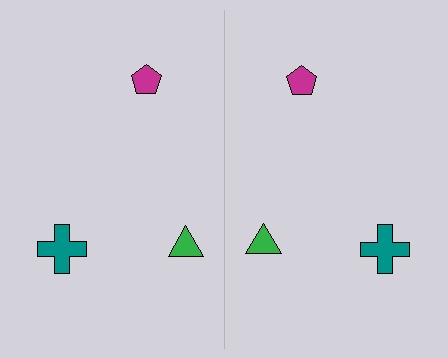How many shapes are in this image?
There are 6 shapes in this image.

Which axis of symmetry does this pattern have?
The pattern has a vertical axis of symmetry running through the center of the image.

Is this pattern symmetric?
Yes, this pattern has bilateral (reflection) symmetry.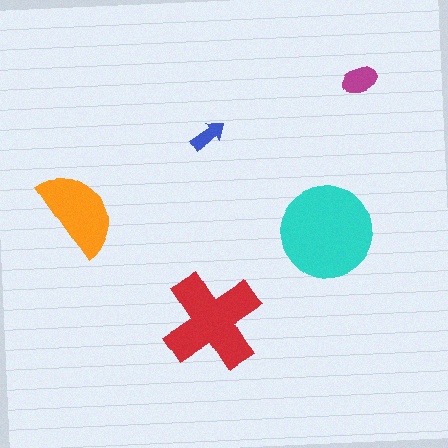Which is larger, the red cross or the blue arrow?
The red cross.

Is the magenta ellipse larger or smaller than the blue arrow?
Larger.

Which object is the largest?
The cyan circle.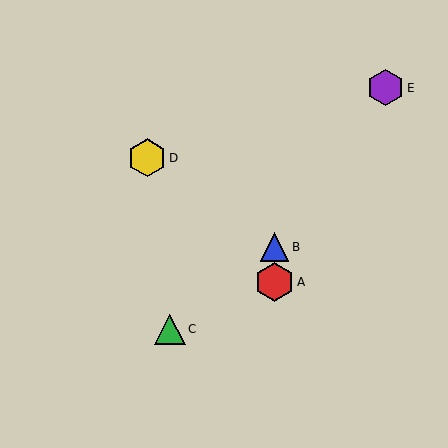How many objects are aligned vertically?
2 objects (A, B) are aligned vertically.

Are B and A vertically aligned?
Yes, both are at x≈274.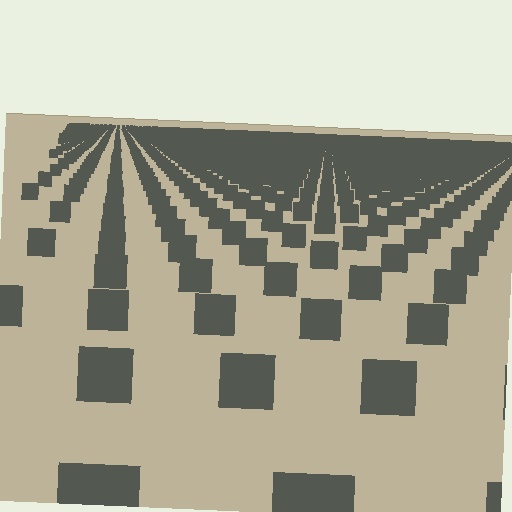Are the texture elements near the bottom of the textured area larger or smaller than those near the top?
Larger. Near the bottom, elements are closer to the viewer and appear at a bigger on-screen size.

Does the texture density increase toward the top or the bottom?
Density increases toward the top.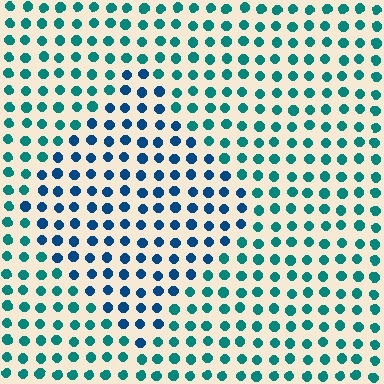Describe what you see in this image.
The image is filled with small teal elements in a uniform arrangement. A diamond-shaped region is visible where the elements are tinted to a slightly different hue, forming a subtle color boundary.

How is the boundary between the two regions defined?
The boundary is defined purely by a slight shift in hue (about 33 degrees). Spacing, size, and orientation are identical on both sides.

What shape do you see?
I see a diamond.